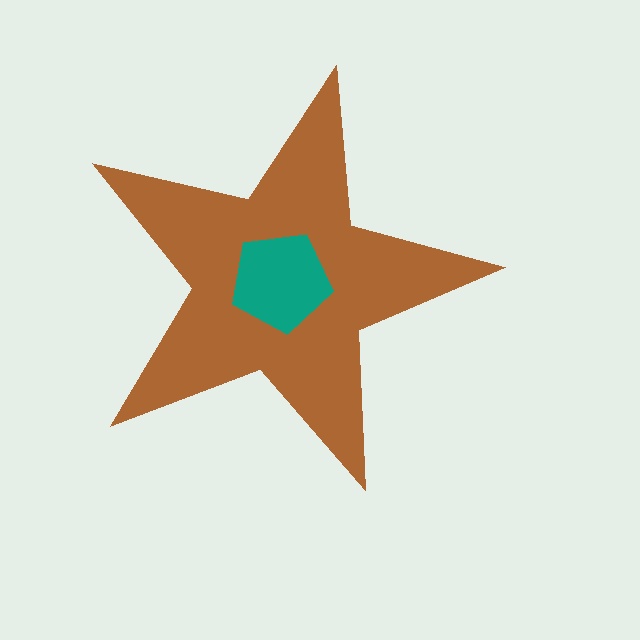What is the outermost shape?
The brown star.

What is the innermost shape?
The teal pentagon.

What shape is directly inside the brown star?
The teal pentagon.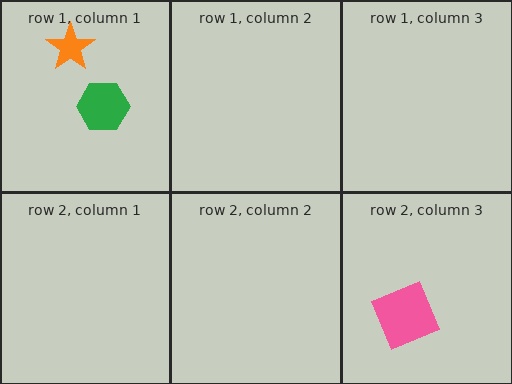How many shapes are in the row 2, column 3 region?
1.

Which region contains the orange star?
The row 1, column 1 region.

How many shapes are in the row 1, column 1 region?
2.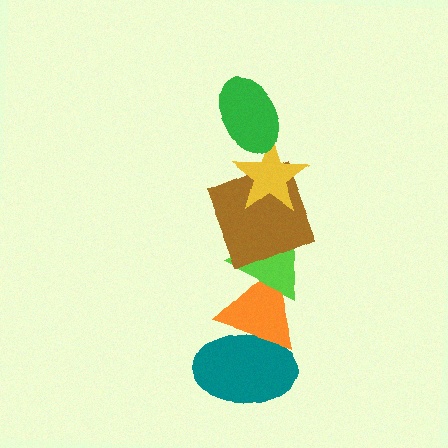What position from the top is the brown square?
The brown square is 3rd from the top.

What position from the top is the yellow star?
The yellow star is 2nd from the top.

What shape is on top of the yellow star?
The green ellipse is on top of the yellow star.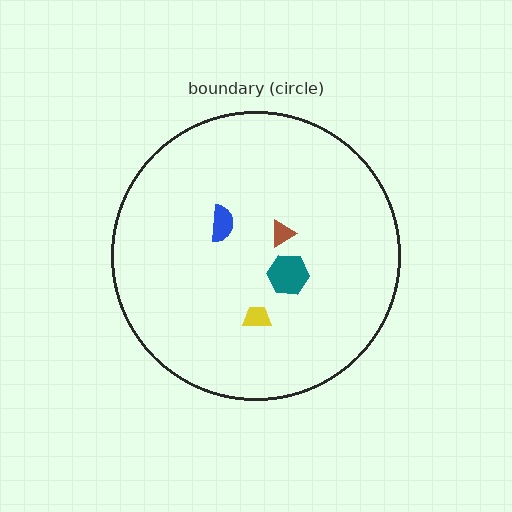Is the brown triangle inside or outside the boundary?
Inside.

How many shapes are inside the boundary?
4 inside, 0 outside.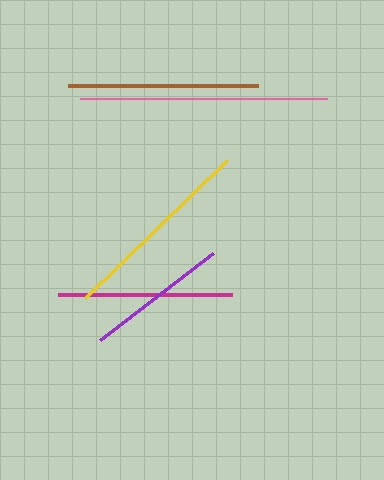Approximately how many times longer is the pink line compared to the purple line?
The pink line is approximately 1.7 times the length of the purple line.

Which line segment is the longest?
The pink line is the longest at approximately 246 pixels.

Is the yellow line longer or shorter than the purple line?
The yellow line is longer than the purple line.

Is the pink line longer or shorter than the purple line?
The pink line is longer than the purple line.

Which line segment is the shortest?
The purple line is the shortest at approximately 142 pixels.